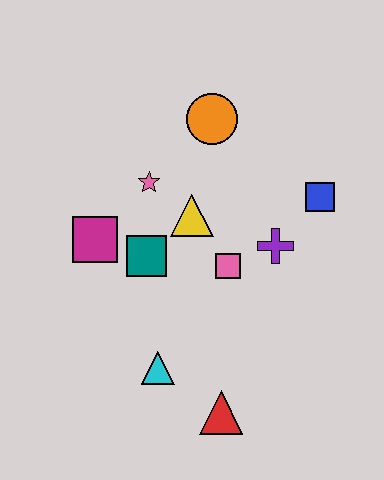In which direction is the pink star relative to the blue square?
The pink star is to the left of the blue square.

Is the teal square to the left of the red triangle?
Yes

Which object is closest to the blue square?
The purple cross is closest to the blue square.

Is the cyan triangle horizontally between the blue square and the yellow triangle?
No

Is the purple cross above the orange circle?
No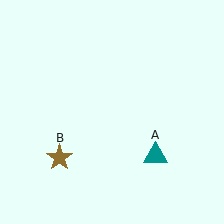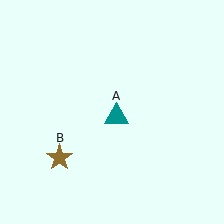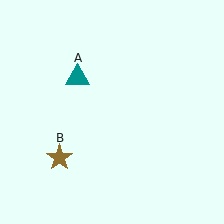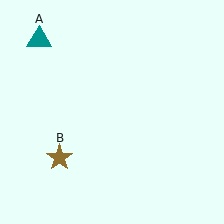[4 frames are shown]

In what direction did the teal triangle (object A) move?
The teal triangle (object A) moved up and to the left.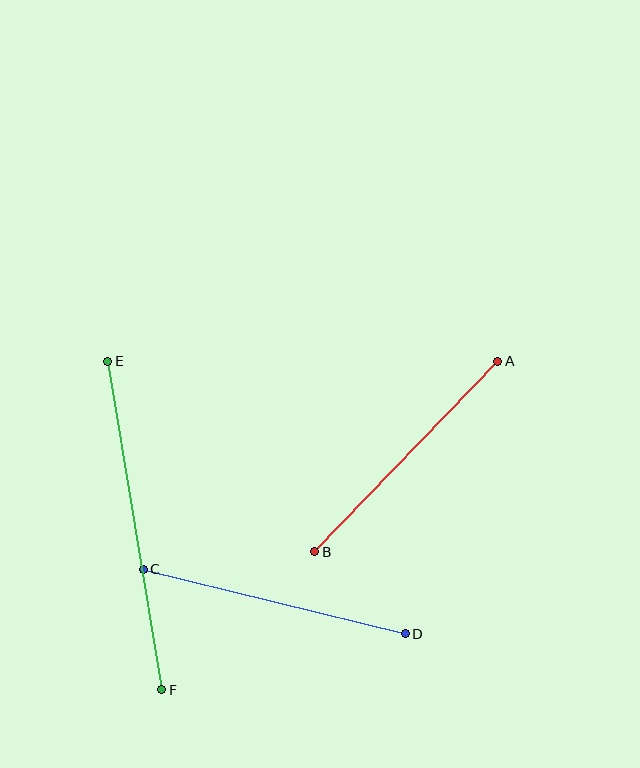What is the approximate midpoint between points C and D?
The midpoint is at approximately (274, 601) pixels.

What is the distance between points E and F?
The distance is approximately 332 pixels.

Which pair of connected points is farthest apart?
Points E and F are farthest apart.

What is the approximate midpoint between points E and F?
The midpoint is at approximately (135, 526) pixels.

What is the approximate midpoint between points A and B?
The midpoint is at approximately (406, 456) pixels.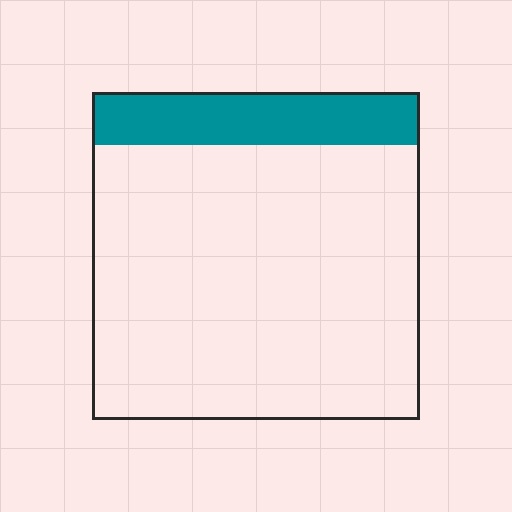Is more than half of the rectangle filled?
No.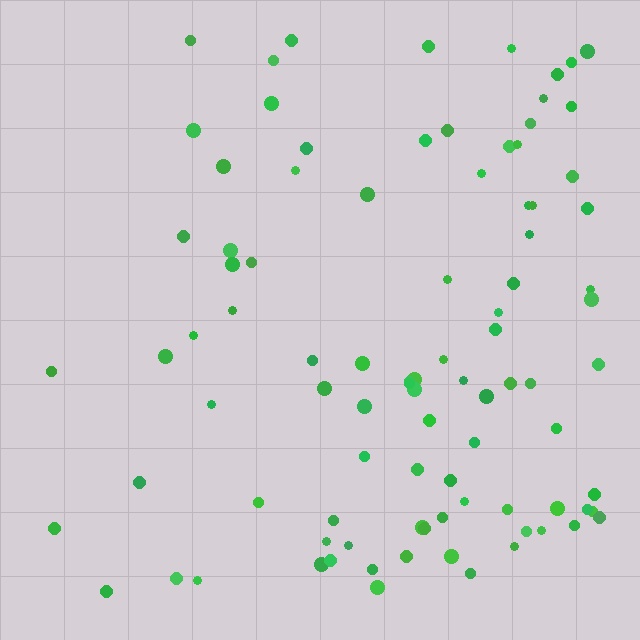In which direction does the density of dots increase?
From left to right, with the right side densest.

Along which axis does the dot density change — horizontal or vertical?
Horizontal.